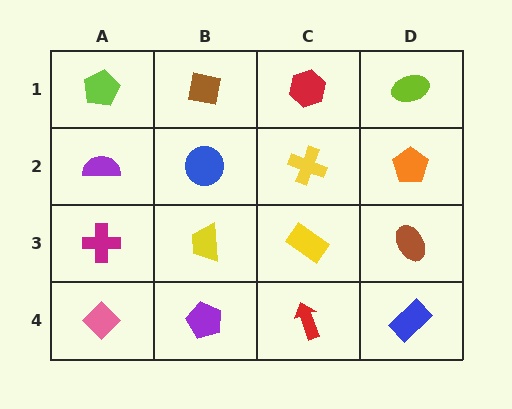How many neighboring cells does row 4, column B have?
3.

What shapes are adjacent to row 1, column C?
A yellow cross (row 2, column C), a brown square (row 1, column B), a lime ellipse (row 1, column D).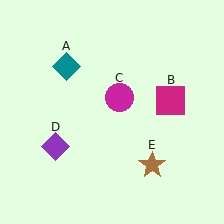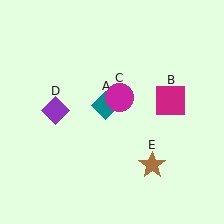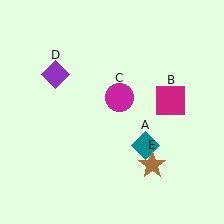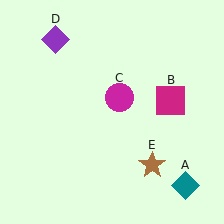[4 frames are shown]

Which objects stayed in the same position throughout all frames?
Magenta square (object B) and magenta circle (object C) and brown star (object E) remained stationary.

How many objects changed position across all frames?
2 objects changed position: teal diamond (object A), purple diamond (object D).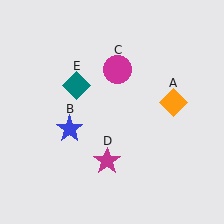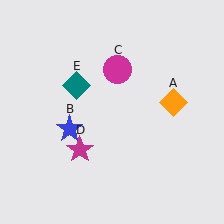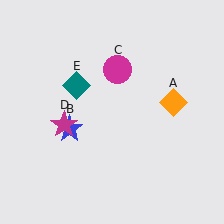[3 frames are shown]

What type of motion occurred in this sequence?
The magenta star (object D) rotated clockwise around the center of the scene.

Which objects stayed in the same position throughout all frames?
Orange diamond (object A) and blue star (object B) and magenta circle (object C) and teal diamond (object E) remained stationary.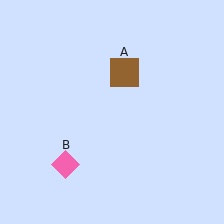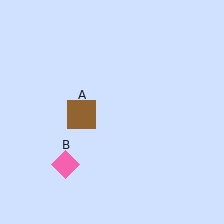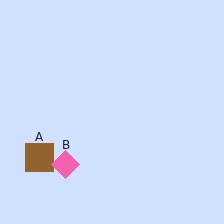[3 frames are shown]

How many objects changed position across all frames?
1 object changed position: brown square (object A).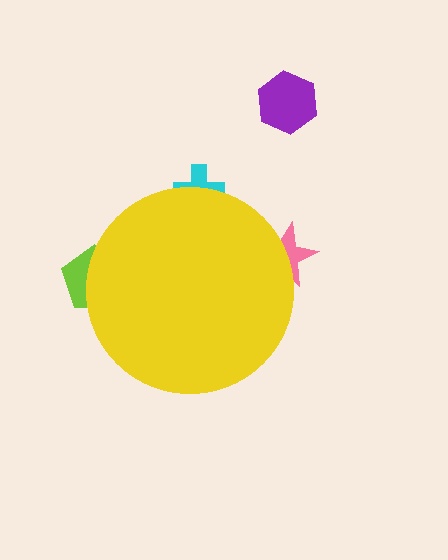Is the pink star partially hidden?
Yes, the pink star is partially hidden behind the yellow circle.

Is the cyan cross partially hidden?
Yes, the cyan cross is partially hidden behind the yellow circle.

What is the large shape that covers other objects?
A yellow circle.